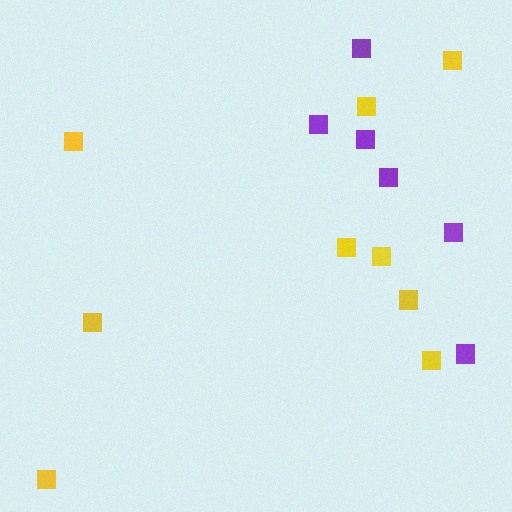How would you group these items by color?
There are 2 groups: one group of purple squares (6) and one group of yellow squares (9).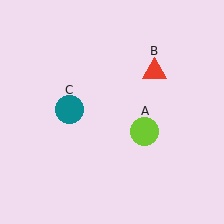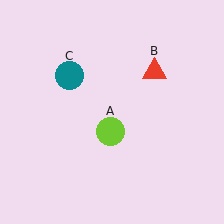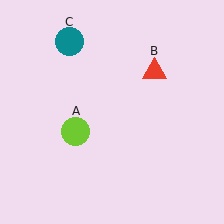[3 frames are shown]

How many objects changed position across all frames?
2 objects changed position: lime circle (object A), teal circle (object C).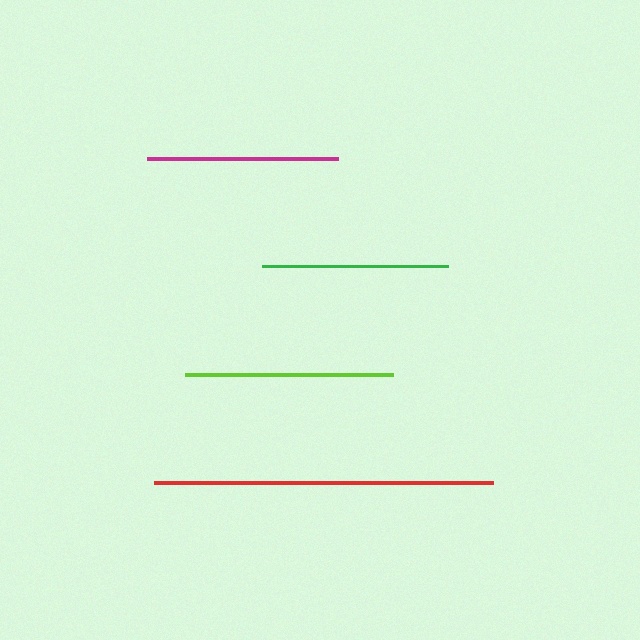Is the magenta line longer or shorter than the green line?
The magenta line is longer than the green line.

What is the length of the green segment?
The green segment is approximately 186 pixels long.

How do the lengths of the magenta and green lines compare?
The magenta and green lines are approximately the same length.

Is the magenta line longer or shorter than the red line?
The red line is longer than the magenta line.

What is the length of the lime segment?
The lime segment is approximately 208 pixels long.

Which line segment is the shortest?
The green line is the shortest at approximately 186 pixels.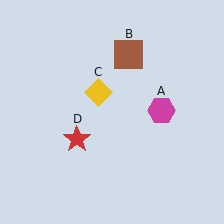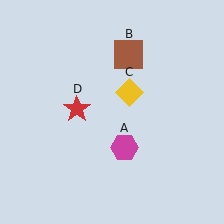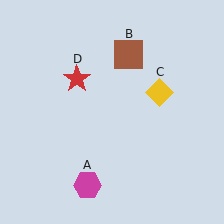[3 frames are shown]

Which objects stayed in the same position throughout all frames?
Brown square (object B) remained stationary.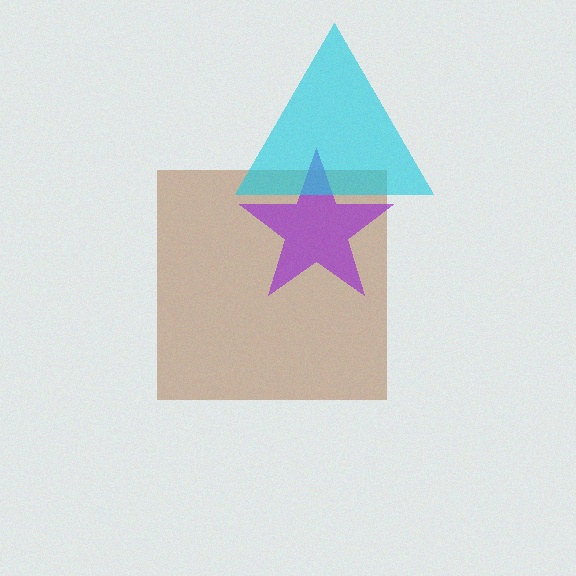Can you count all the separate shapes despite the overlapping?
Yes, there are 3 separate shapes.